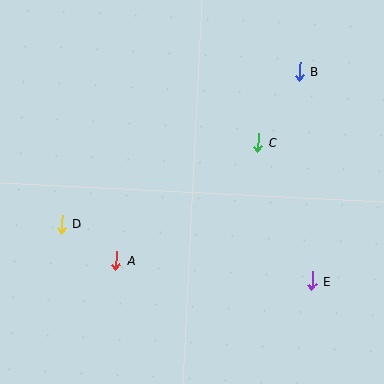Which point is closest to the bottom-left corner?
Point A is closest to the bottom-left corner.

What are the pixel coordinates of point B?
Point B is at (299, 71).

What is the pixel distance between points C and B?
The distance between C and B is 82 pixels.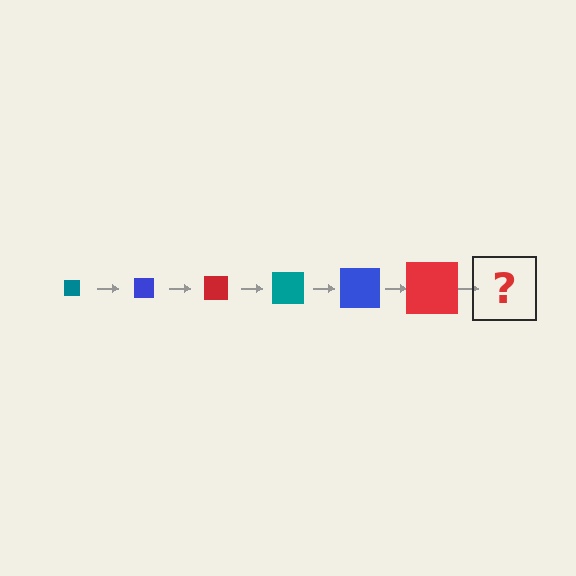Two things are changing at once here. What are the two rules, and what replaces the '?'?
The two rules are that the square grows larger each step and the color cycles through teal, blue, and red. The '?' should be a teal square, larger than the previous one.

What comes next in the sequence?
The next element should be a teal square, larger than the previous one.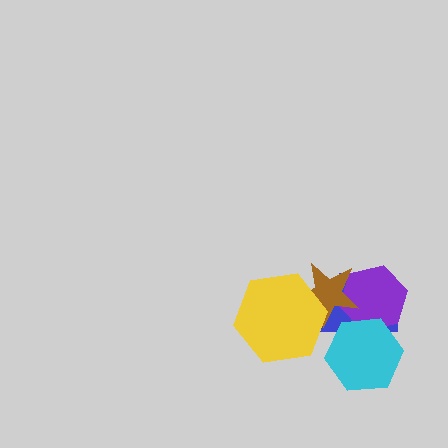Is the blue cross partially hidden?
Yes, it is partially covered by another shape.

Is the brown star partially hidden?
Yes, it is partially covered by another shape.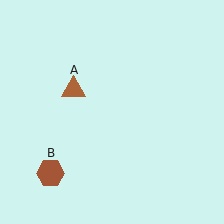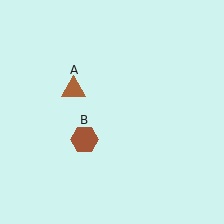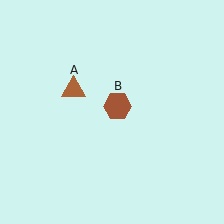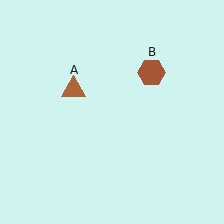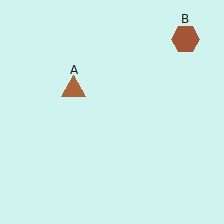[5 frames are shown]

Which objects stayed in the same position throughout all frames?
Brown triangle (object A) remained stationary.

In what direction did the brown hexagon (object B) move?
The brown hexagon (object B) moved up and to the right.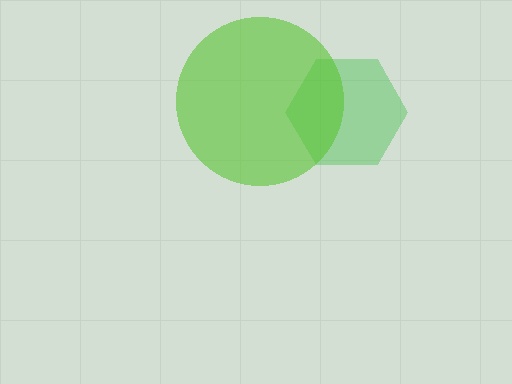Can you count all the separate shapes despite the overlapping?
Yes, there are 2 separate shapes.